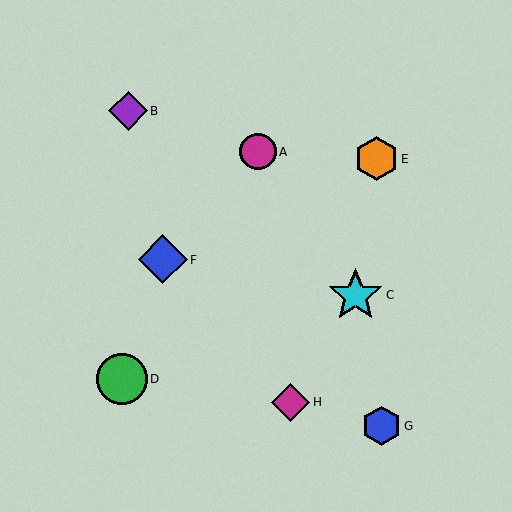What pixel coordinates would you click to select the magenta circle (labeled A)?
Click at (258, 152) to select the magenta circle A.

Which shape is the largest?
The cyan star (labeled C) is the largest.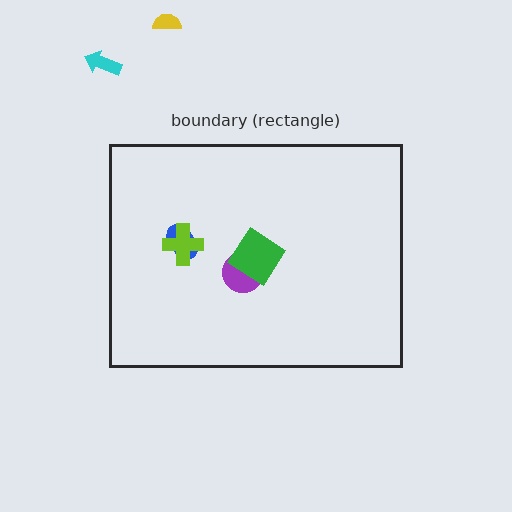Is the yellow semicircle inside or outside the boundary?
Outside.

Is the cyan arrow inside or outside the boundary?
Outside.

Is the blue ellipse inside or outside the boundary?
Inside.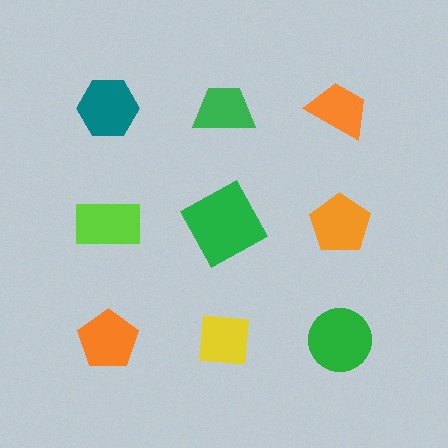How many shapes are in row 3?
3 shapes.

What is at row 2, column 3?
An orange pentagon.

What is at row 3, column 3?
A green circle.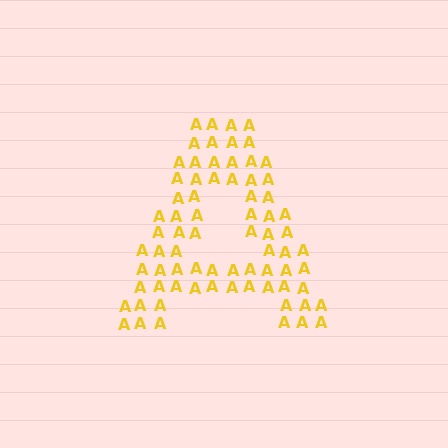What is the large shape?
The large shape is the letter A.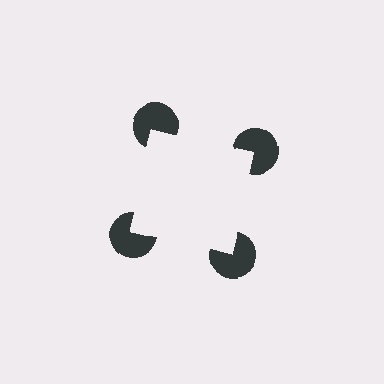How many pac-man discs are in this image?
There are 4 — one at each vertex of the illusory square.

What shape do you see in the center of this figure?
An illusory square — its edges are inferred from the aligned wedge cuts in the pac-man discs, not physically drawn.